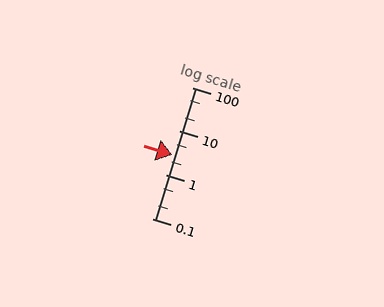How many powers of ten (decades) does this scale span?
The scale spans 3 decades, from 0.1 to 100.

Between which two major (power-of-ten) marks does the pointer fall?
The pointer is between 1 and 10.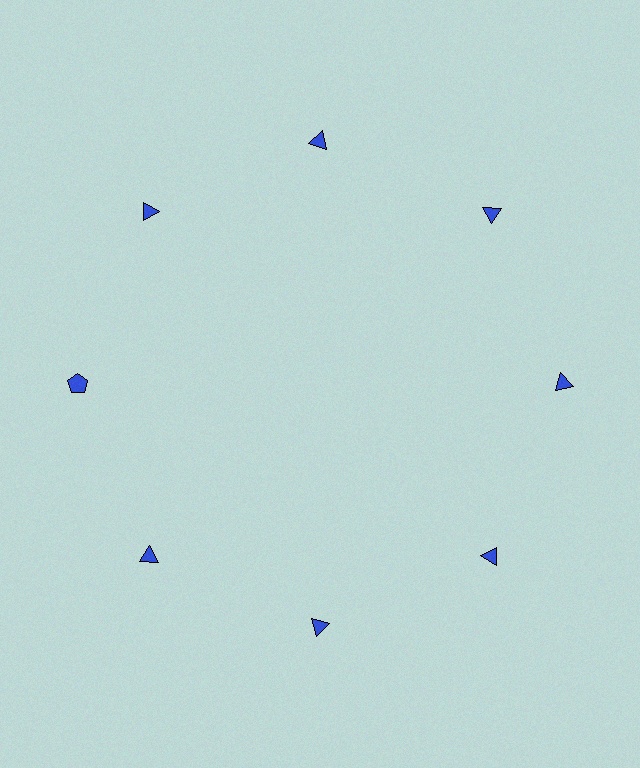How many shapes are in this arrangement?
There are 8 shapes arranged in a ring pattern.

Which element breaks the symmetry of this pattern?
The blue pentagon at roughly the 9 o'clock position breaks the symmetry. All other shapes are blue triangles.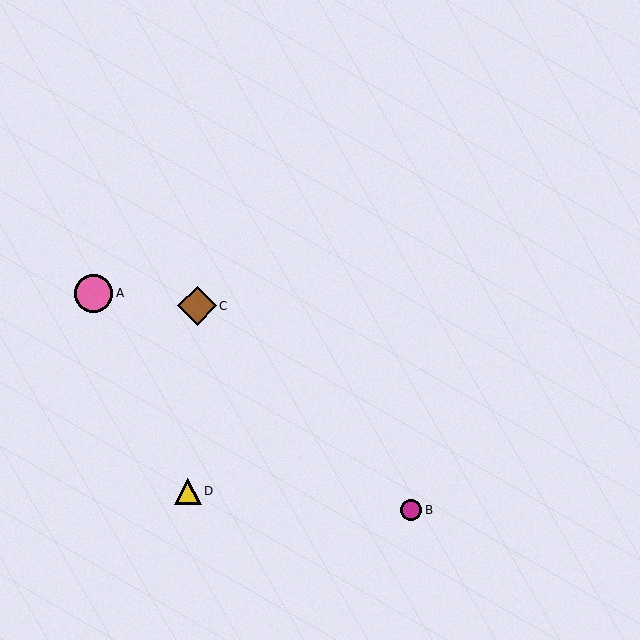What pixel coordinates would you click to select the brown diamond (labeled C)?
Click at (197, 306) to select the brown diamond C.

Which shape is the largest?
The brown diamond (labeled C) is the largest.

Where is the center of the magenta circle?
The center of the magenta circle is at (411, 510).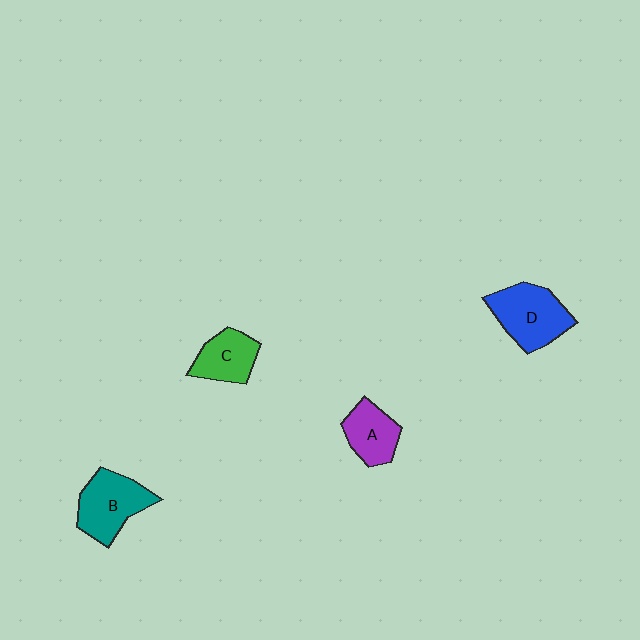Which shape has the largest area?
Shape D (blue).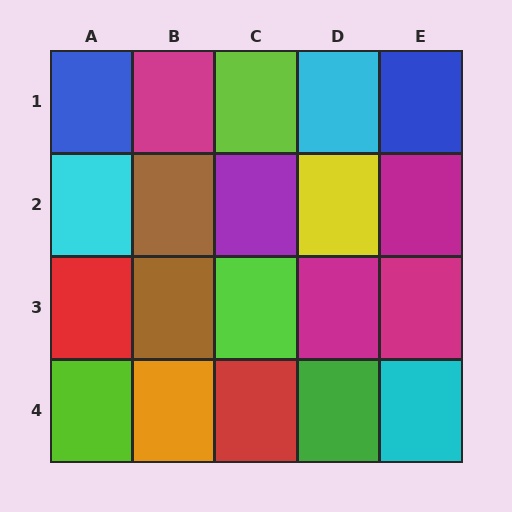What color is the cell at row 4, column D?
Green.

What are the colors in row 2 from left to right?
Cyan, brown, purple, yellow, magenta.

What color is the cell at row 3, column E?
Magenta.